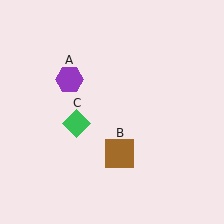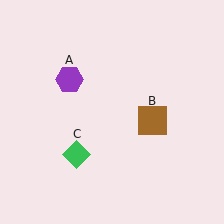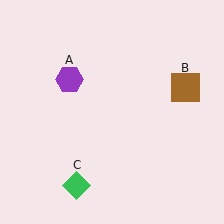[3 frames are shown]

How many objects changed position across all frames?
2 objects changed position: brown square (object B), green diamond (object C).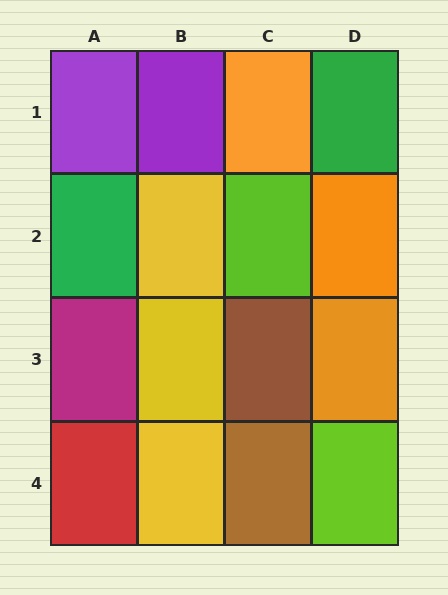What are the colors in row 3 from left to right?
Magenta, yellow, brown, orange.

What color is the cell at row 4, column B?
Yellow.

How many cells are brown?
2 cells are brown.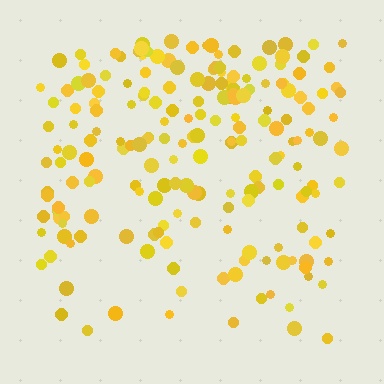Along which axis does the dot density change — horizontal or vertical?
Vertical.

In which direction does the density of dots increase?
From bottom to top, with the top side densest.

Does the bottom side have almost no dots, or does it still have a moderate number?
Still a moderate number, just noticeably fewer than the top.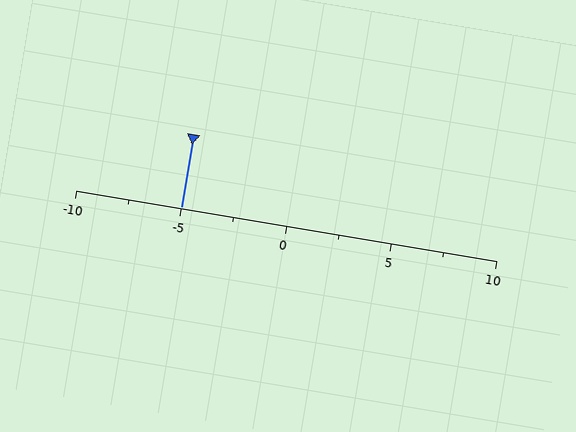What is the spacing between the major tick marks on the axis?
The major ticks are spaced 5 apart.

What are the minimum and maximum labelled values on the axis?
The axis runs from -10 to 10.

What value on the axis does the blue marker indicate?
The marker indicates approximately -5.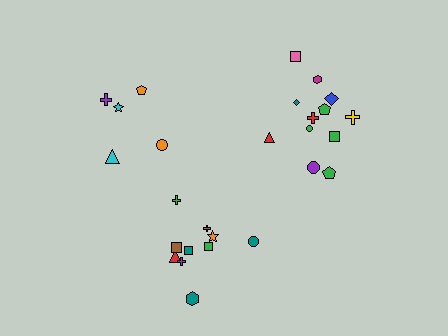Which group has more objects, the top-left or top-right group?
The top-right group.